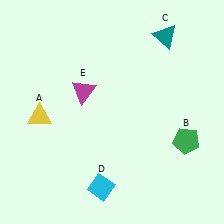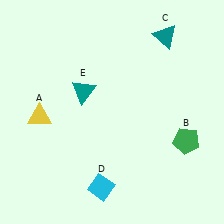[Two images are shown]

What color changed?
The triangle (E) changed from magenta in Image 1 to teal in Image 2.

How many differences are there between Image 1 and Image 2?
There is 1 difference between the two images.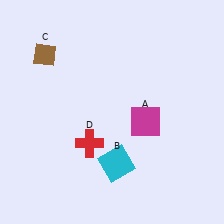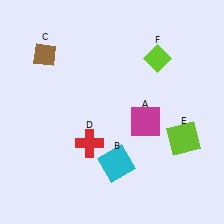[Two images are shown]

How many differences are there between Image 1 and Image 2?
There are 2 differences between the two images.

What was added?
A lime square (E), a lime diamond (F) were added in Image 2.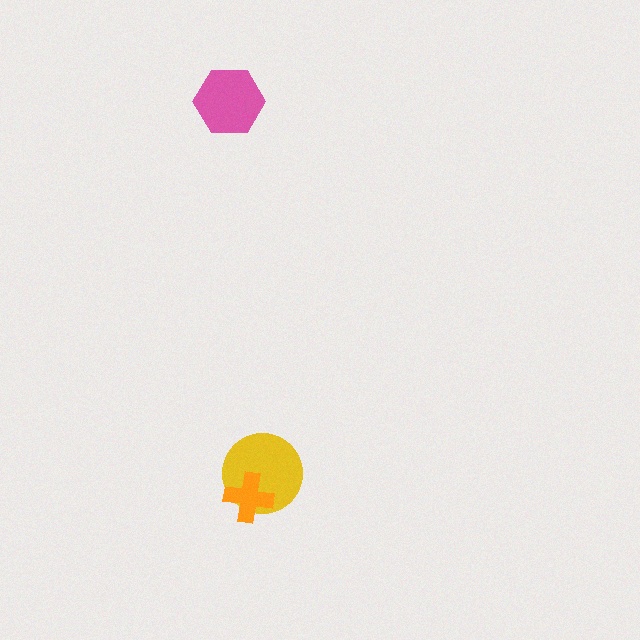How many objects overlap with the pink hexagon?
0 objects overlap with the pink hexagon.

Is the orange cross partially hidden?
No, no other shape covers it.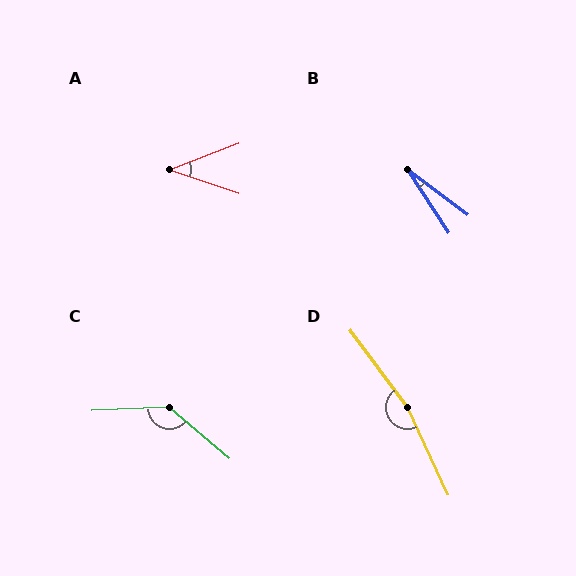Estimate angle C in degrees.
Approximately 137 degrees.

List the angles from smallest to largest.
B (20°), A (40°), C (137°), D (168°).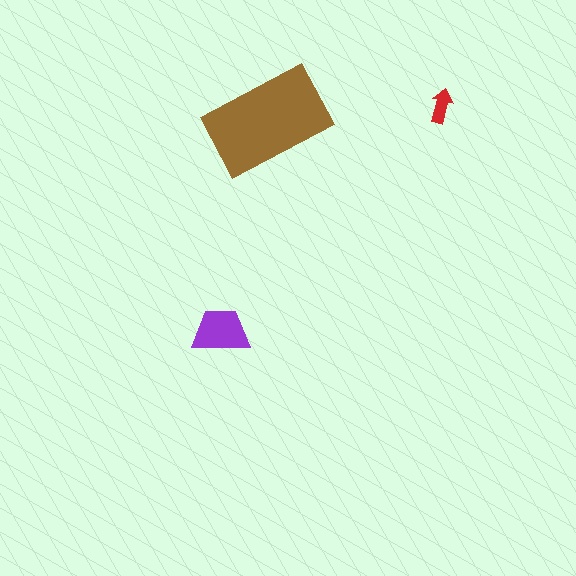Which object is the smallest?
The red arrow.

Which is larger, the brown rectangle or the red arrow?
The brown rectangle.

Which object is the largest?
The brown rectangle.